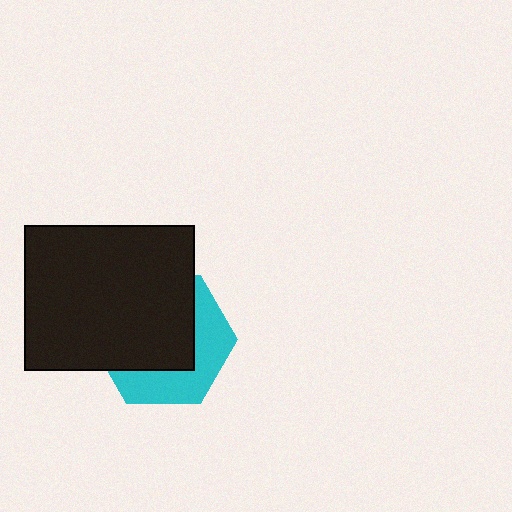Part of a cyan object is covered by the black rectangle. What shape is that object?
It is a hexagon.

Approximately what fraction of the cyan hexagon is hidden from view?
Roughly 61% of the cyan hexagon is hidden behind the black rectangle.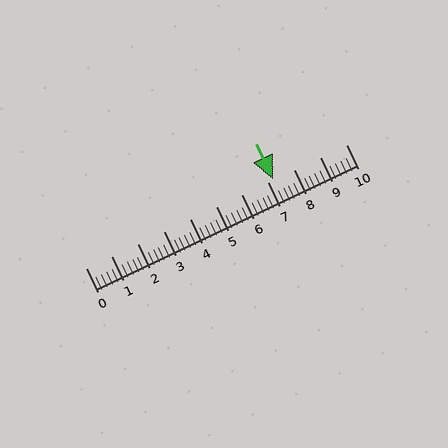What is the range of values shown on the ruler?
The ruler shows values from 0 to 10.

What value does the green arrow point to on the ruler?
The green arrow points to approximately 7.2.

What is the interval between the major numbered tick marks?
The major tick marks are spaced 1 units apart.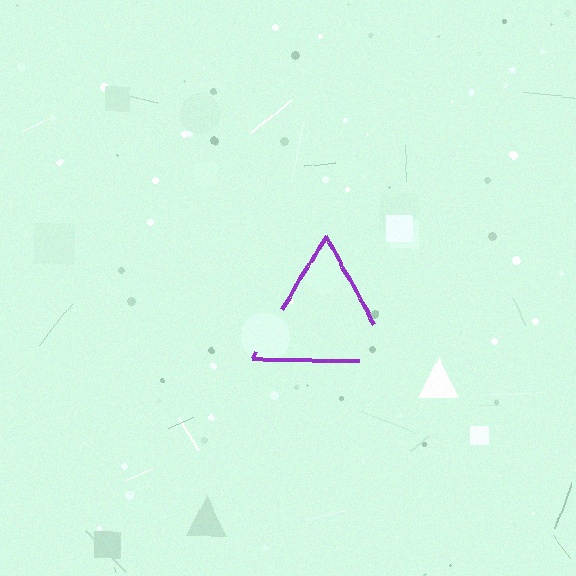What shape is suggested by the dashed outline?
The dashed outline suggests a triangle.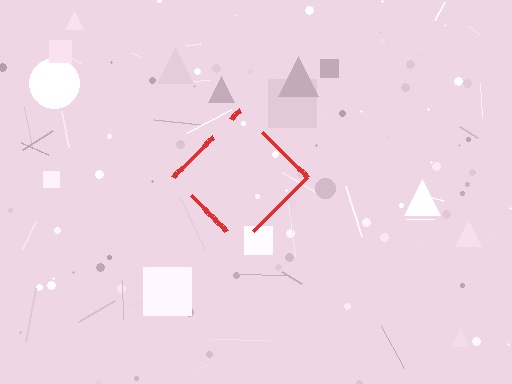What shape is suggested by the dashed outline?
The dashed outline suggests a diamond.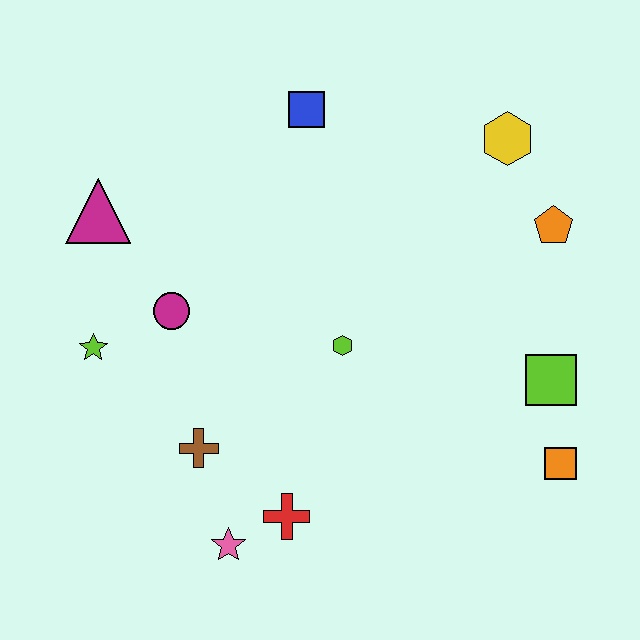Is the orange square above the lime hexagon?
No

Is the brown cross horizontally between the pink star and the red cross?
No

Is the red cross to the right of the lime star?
Yes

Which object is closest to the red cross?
The pink star is closest to the red cross.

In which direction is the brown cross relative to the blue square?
The brown cross is below the blue square.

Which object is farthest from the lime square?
The magenta triangle is farthest from the lime square.